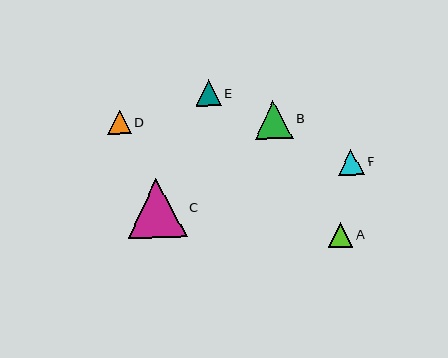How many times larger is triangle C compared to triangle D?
Triangle C is approximately 2.4 times the size of triangle D.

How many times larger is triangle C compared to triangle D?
Triangle C is approximately 2.4 times the size of triangle D.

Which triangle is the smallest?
Triangle D is the smallest with a size of approximately 24 pixels.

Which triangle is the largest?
Triangle C is the largest with a size of approximately 59 pixels.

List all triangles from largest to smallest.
From largest to smallest: C, B, F, E, A, D.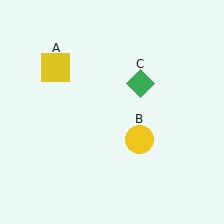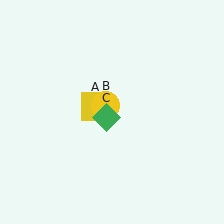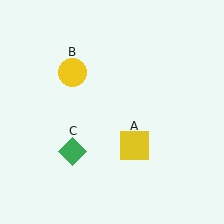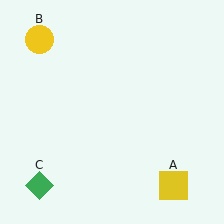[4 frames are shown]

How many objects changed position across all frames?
3 objects changed position: yellow square (object A), yellow circle (object B), green diamond (object C).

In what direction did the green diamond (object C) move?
The green diamond (object C) moved down and to the left.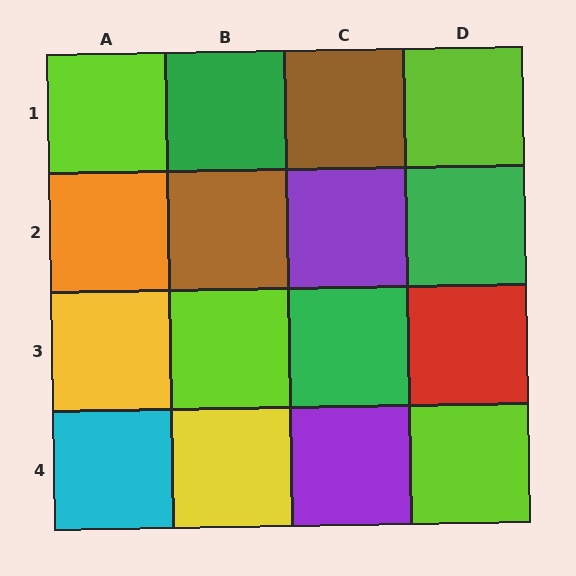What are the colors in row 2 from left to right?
Orange, brown, purple, green.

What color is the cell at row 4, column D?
Lime.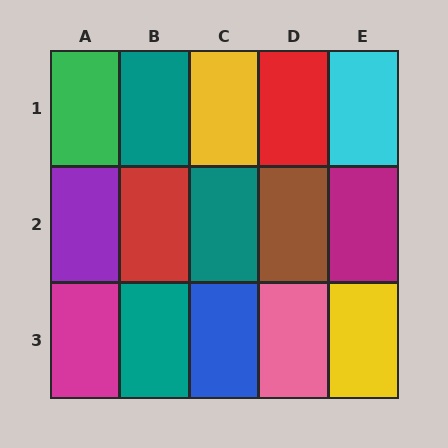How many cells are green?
1 cell is green.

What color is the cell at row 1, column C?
Yellow.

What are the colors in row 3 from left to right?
Magenta, teal, blue, pink, yellow.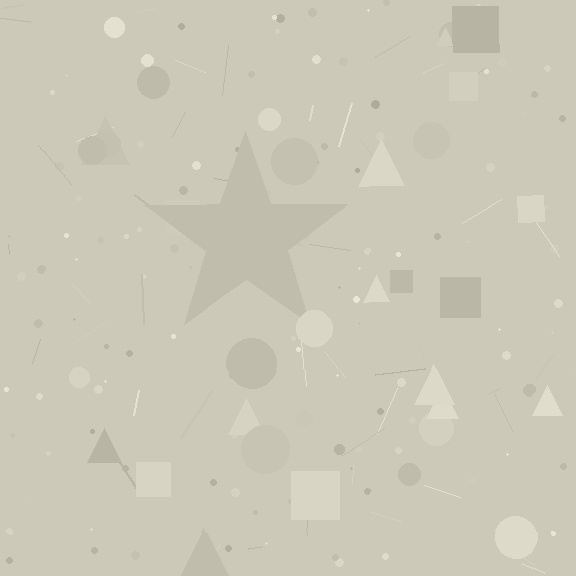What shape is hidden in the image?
A star is hidden in the image.